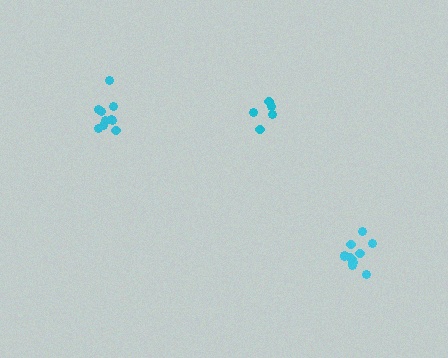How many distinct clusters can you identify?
There are 3 distinct clusters.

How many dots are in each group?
Group 1: 11 dots, Group 2: 10 dots, Group 3: 5 dots (26 total).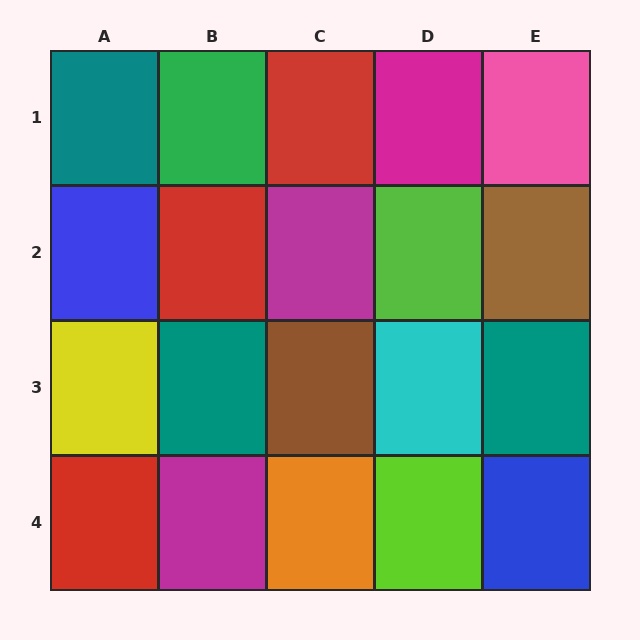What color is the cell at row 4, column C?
Orange.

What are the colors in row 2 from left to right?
Blue, red, magenta, lime, brown.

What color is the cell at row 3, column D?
Cyan.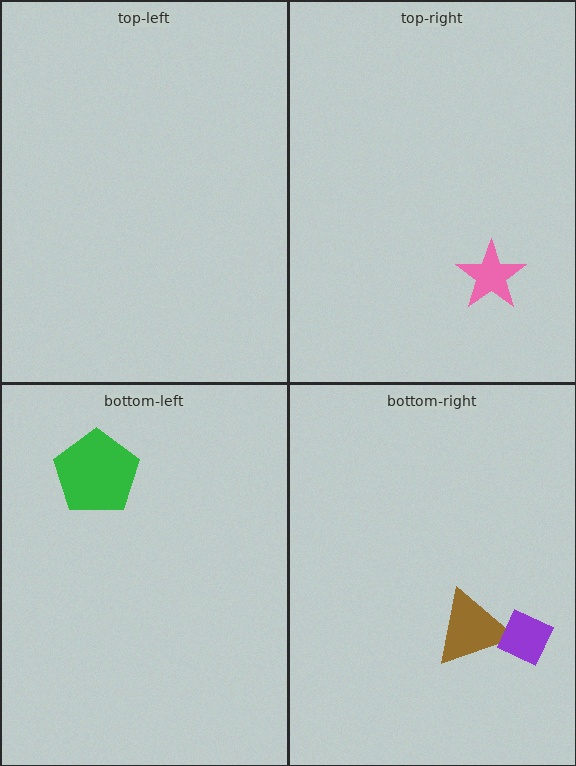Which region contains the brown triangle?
The bottom-right region.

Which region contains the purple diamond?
The bottom-right region.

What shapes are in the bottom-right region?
The brown triangle, the purple diamond.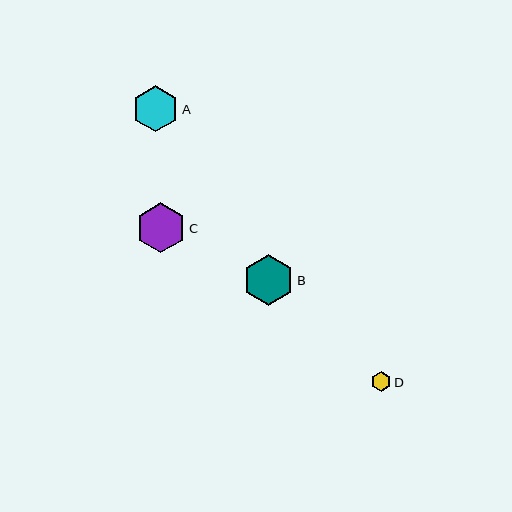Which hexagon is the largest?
Hexagon B is the largest with a size of approximately 51 pixels.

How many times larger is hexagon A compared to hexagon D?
Hexagon A is approximately 2.3 times the size of hexagon D.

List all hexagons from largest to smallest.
From largest to smallest: B, C, A, D.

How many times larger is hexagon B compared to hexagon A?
Hexagon B is approximately 1.1 times the size of hexagon A.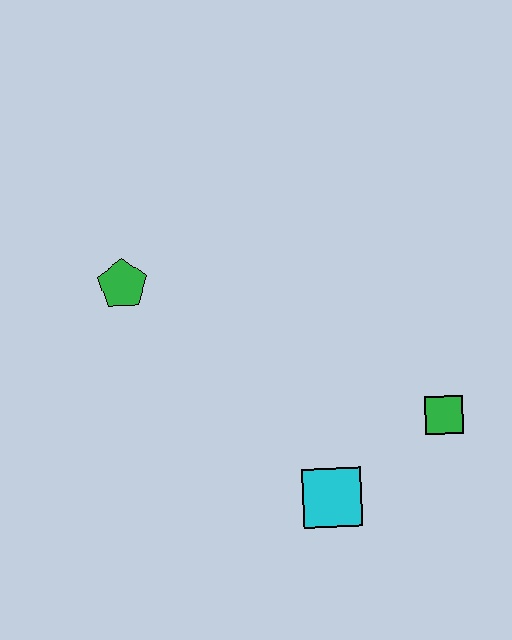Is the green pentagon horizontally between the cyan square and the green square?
No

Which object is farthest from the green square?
The green pentagon is farthest from the green square.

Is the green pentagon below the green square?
No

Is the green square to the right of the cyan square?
Yes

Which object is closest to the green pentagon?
The cyan square is closest to the green pentagon.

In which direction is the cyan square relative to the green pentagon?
The cyan square is below the green pentagon.